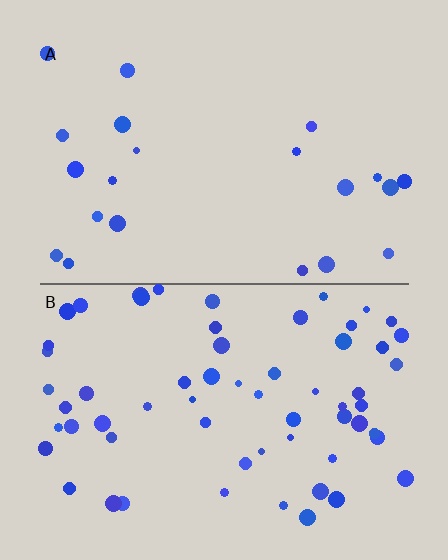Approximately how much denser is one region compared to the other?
Approximately 2.9× — region B over region A.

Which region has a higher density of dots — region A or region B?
B (the bottom).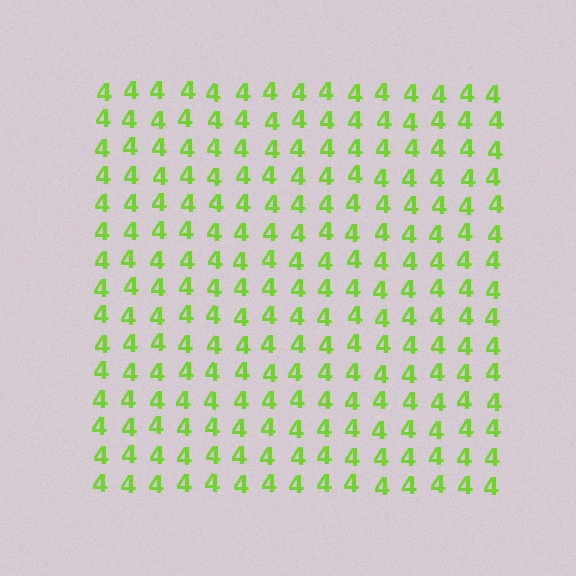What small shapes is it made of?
It is made of small digit 4's.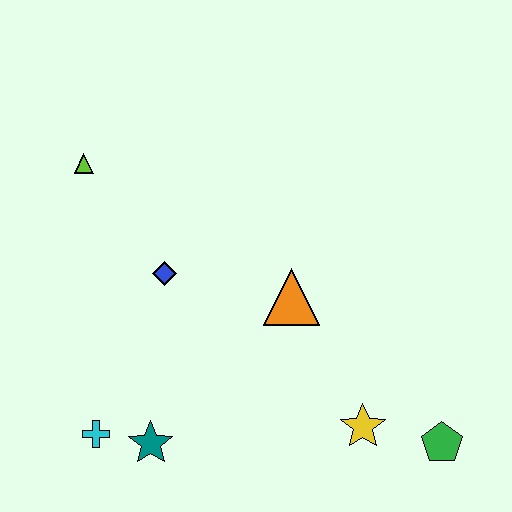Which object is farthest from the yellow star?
The lime triangle is farthest from the yellow star.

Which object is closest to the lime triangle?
The blue diamond is closest to the lime triangle.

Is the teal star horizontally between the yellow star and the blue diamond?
No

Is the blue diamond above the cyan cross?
Yes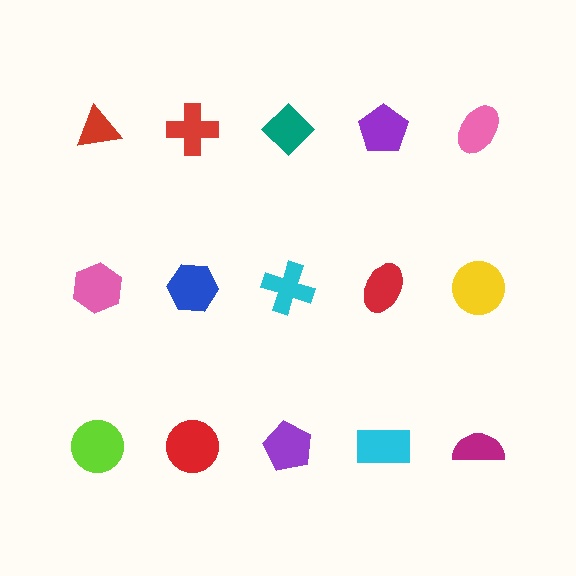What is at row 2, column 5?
A yellow circle.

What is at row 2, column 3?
A cyan cross.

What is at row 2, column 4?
A red ellipse.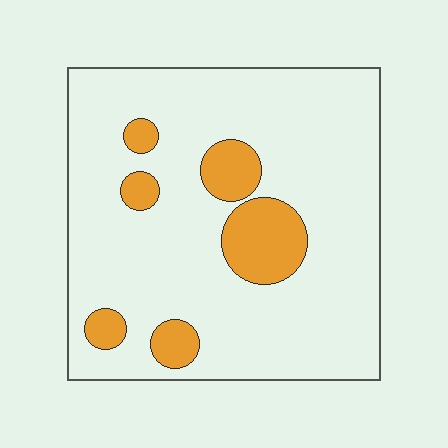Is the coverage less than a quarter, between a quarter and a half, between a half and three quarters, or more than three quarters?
Less than a quarter.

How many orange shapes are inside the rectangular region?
6.